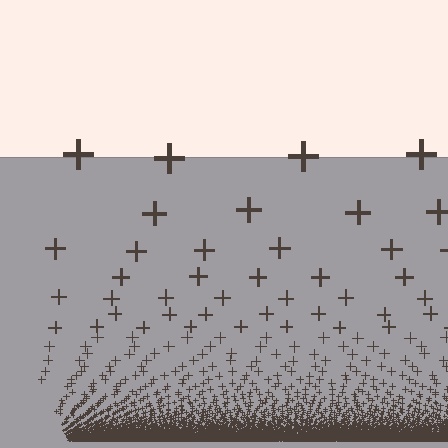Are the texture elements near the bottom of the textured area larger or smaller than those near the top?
Smaller. The gradient is inverted — elements near the bottom are smaller and denser.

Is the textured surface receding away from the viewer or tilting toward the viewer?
The surface appears to tilt toward the viewer. Texture elements get larger and sparser toward the top.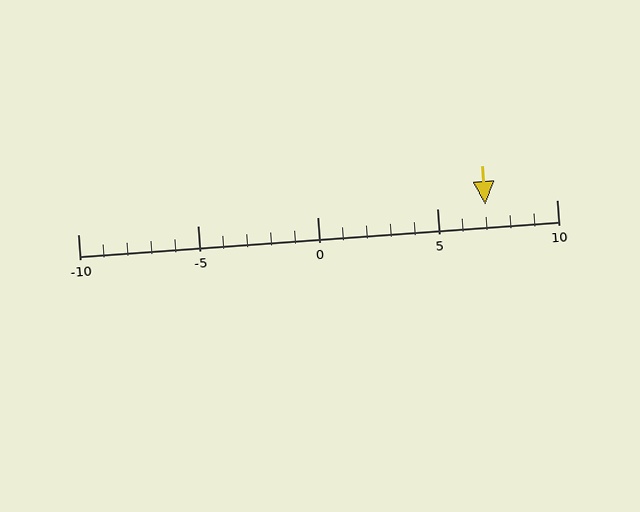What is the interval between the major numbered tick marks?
The major tick marks are spaced 5 units apart.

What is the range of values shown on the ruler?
The ruler shows values from -10 to 10.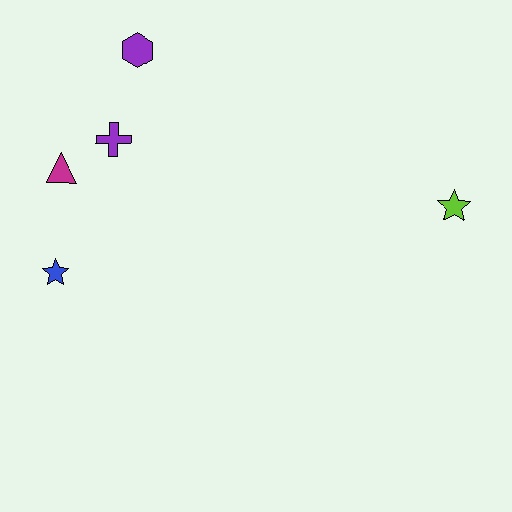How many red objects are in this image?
There are no red objects.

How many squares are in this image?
There are no squares.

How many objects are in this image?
There are 5 objects.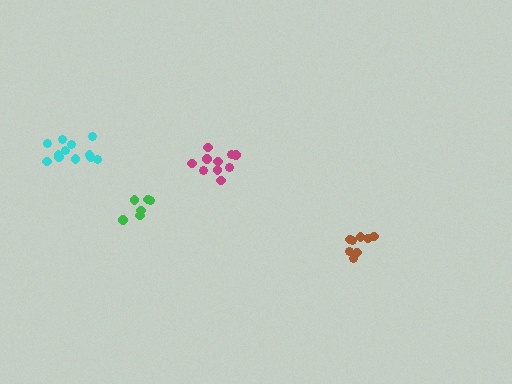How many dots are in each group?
Group 1: 12 dots, Group 2: 10 dots, Group 3: 6 dots, Group 4: 8 dots (36 total).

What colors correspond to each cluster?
The clusters are colored: cyan, magenta, green, brown.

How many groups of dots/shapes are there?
There are 4 groups.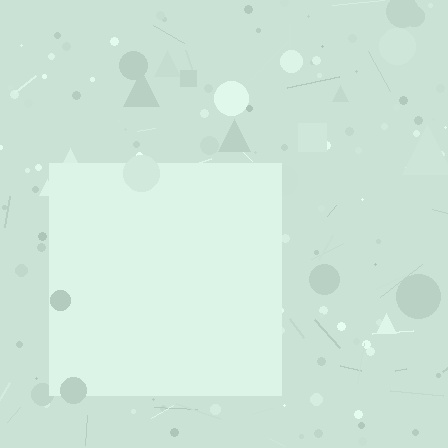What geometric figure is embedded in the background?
A square is embedded in the background.